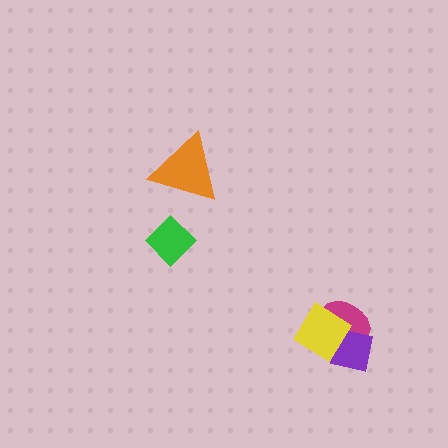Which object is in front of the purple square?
The yellow diamond is in front of the purple square.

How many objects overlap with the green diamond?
0 objects overlap with the green diamond.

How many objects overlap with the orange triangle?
0 objects overlap with the orange triangle.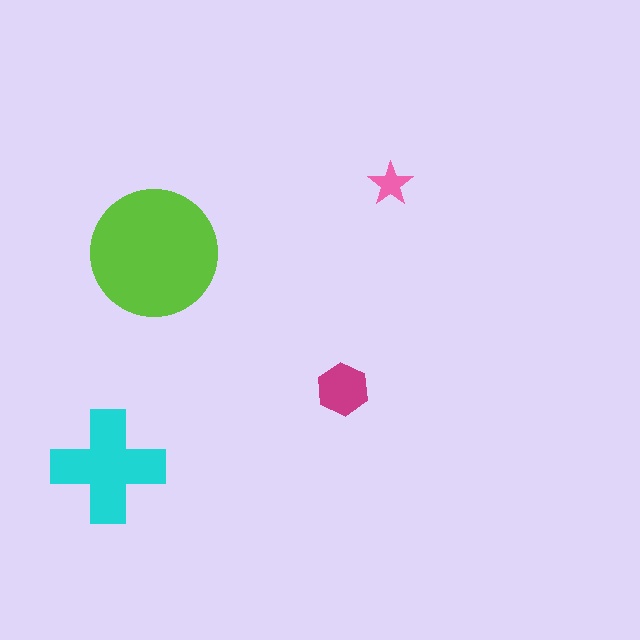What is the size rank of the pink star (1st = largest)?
4th.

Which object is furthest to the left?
The cyan cross is leftmost.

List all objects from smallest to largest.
The pink star, the magenta hexagon, the cyan cross, the lime circle.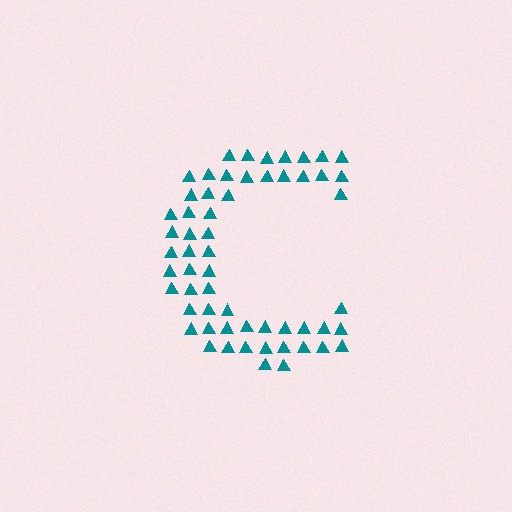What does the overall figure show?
The overall figure shows the letter C.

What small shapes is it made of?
It is made of small triangles.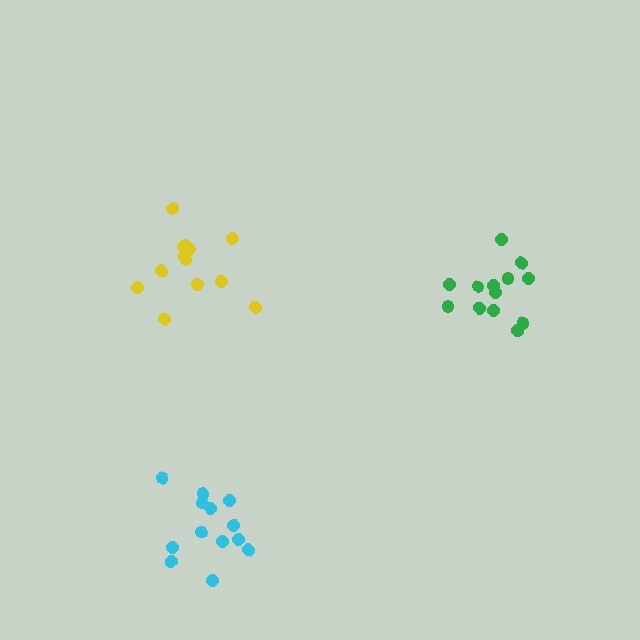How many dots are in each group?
Group 1: 13 dots, Group 2: 13 dots, Group 3: 13 dots (39 total).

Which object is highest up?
The yellow cluster is topmost.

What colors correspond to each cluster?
The clusters are colored: green, cyan, yellow.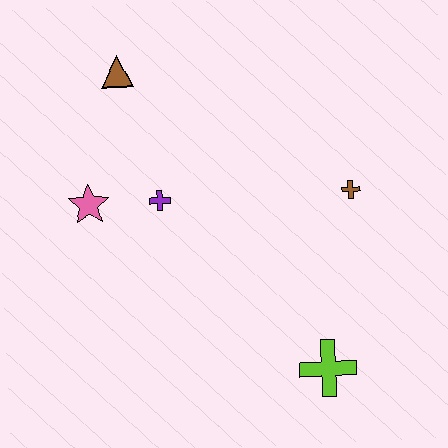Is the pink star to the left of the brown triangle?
Yes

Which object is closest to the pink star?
The purple cross is closest to the pink star.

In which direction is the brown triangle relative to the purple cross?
The brown triangle is above the purple cross.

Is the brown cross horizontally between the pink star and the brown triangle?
No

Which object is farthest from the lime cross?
The brown triangle is farthest from the lime cross.